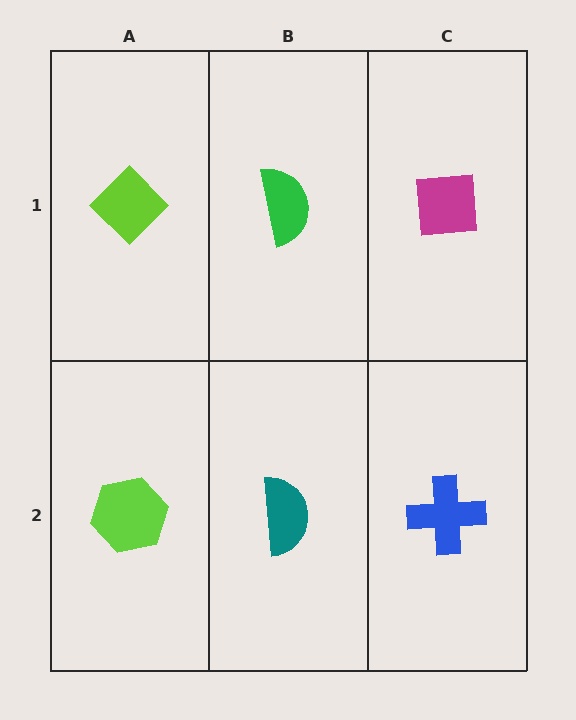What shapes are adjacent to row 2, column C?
A magenta square (row 1, column C), a teal semicircle (row 2, column B).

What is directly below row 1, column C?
A blue cross.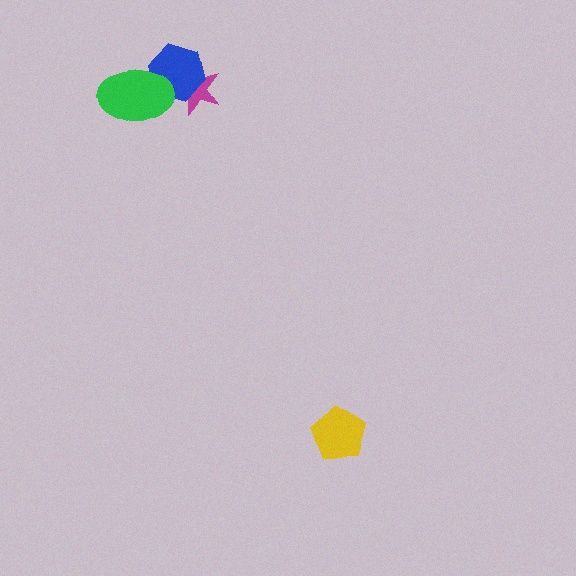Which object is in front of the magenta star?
The blue hexagon is in front of the magenta star.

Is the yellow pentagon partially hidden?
No, no other shape covers it.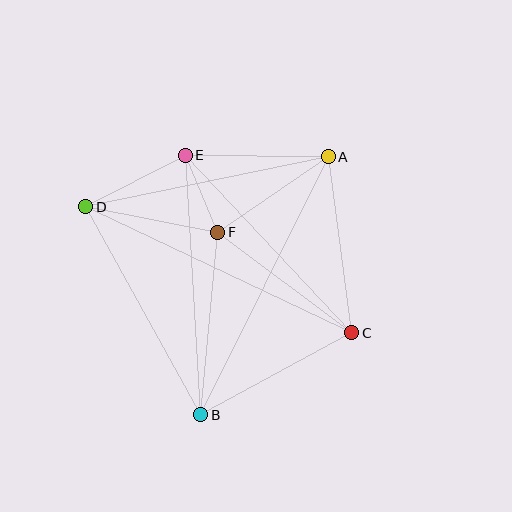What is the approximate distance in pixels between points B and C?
The distance between B and C is approximately 172 pixels.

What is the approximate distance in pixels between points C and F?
The distance between C and F is approximately 167 pixels.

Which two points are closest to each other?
Points E and F are closest to each other.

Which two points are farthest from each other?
Points C and D are farthest from each other.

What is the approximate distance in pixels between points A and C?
The distance between A and C is approximately 177 pixels.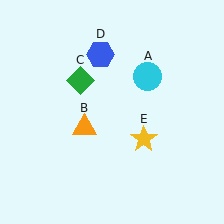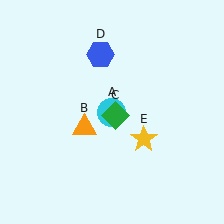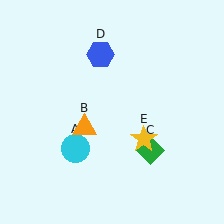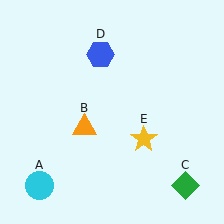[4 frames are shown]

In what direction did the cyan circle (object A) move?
The cyan circle (object A) moved down and to the left.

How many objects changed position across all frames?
2 objects changed position: cyan circle (object A), green diamond (object C).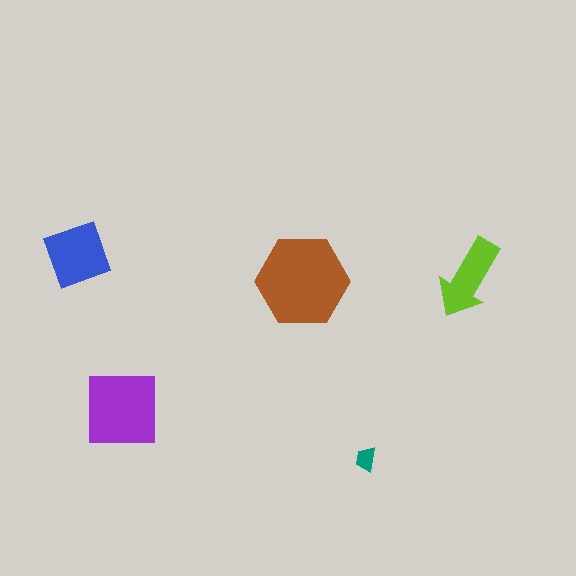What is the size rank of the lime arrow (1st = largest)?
4th.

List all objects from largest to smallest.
The brown hexagon, the purple square, the blue diamond, the lime arrow, the teal trapezoid.